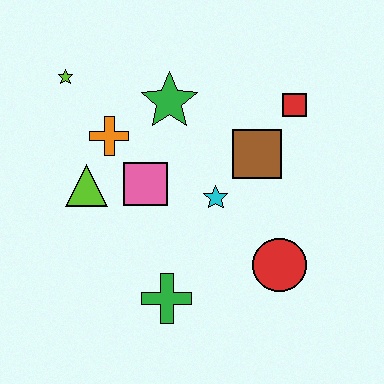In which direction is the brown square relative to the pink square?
The brown square is to the right of the pink square.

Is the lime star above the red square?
Yes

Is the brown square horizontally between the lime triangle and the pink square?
No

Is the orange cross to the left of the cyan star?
Yes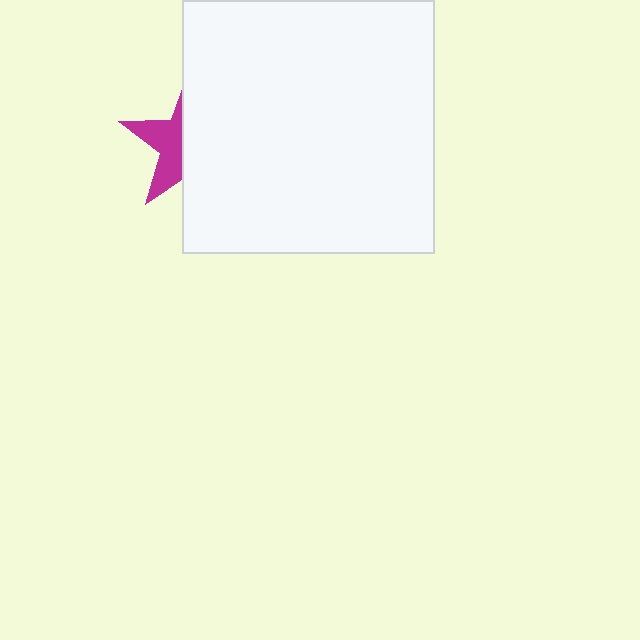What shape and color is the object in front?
The object in front is a white square.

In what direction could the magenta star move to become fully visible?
The magenta star could move left. That would shift it out from behind the white square entirely.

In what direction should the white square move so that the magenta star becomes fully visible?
The white square should move right. That is the shortest direction to clear the overlap and leave the magenta star fully visible.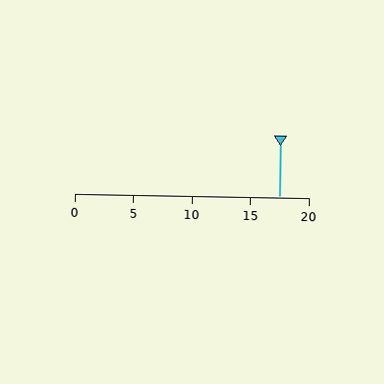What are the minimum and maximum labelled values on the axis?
The axis runs from 0 to 20.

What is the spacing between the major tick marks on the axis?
The major ticks are spaced 5 apart.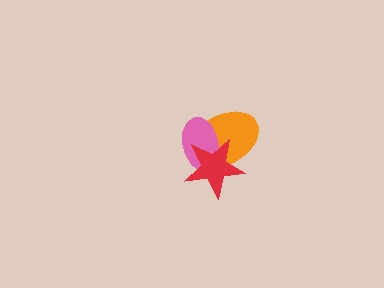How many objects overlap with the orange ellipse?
2 objects overlap with the orange ellipse.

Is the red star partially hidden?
No, no other shape covers it.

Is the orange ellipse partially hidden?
Yes, it is partially covered by another shape.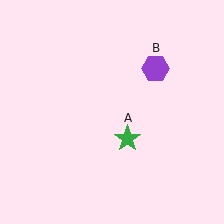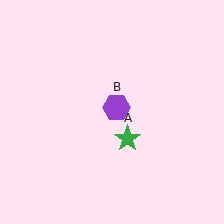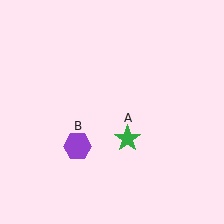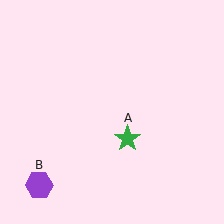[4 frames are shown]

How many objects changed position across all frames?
1 object changed position: purple hexagon (object B).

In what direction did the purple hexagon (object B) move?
The purple hexagon (object B) moved down and to the left.